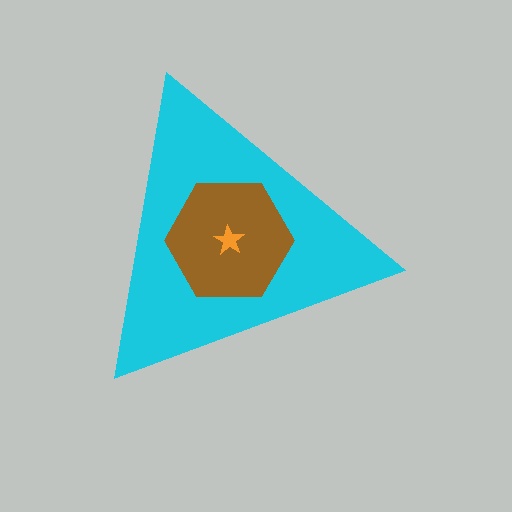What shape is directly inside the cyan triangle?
The brown hexagon.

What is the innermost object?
The orange star.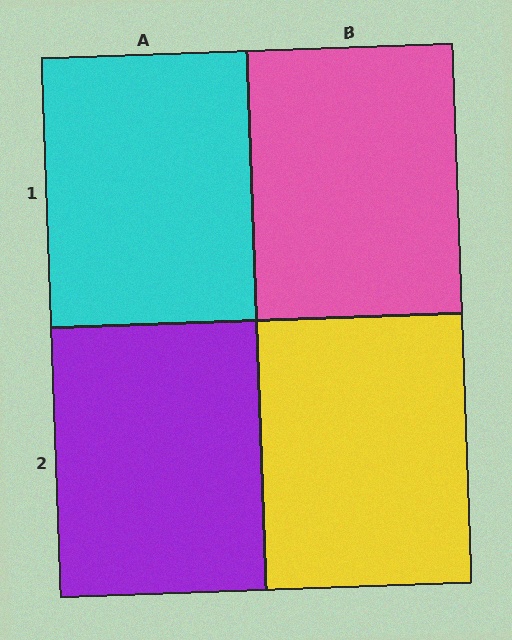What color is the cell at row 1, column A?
Cyan.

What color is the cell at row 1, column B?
Pink.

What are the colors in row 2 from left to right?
Purple, yellow.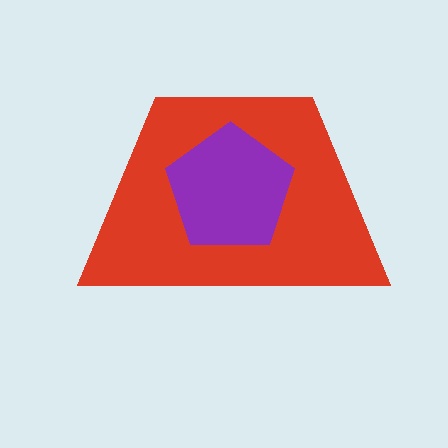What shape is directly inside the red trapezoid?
The purple pentagon.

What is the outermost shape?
The red trapezoid.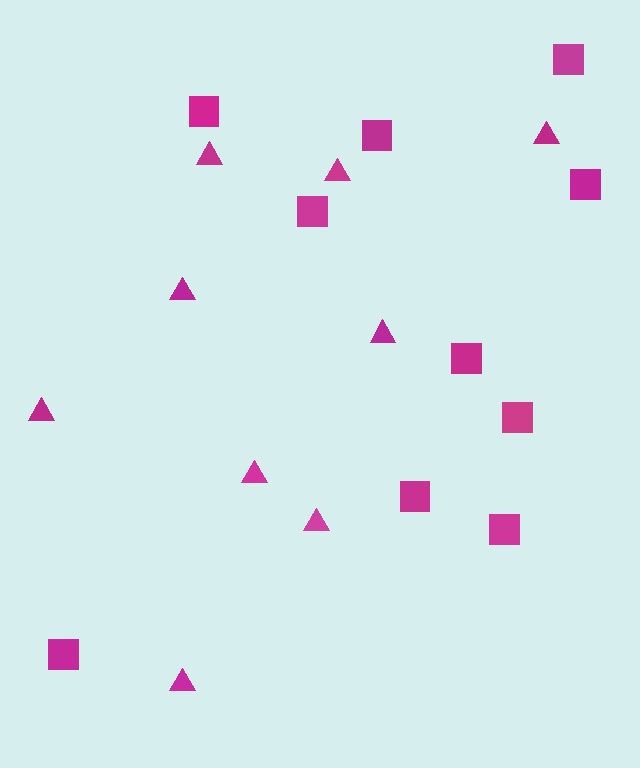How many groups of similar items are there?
There are 2 groups: one group of triangles (9) and one group of squares (10).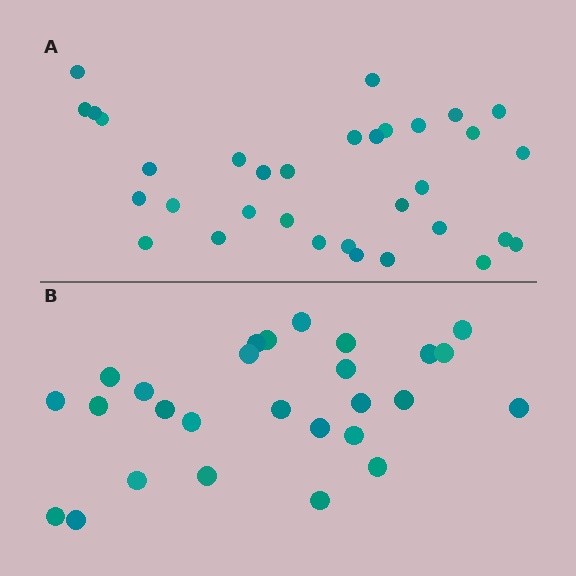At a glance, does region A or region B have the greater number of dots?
Region A (the top region) has more dots.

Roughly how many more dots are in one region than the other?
Region A has about 6 more dots than region B.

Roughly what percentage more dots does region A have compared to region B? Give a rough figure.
About 20% more.